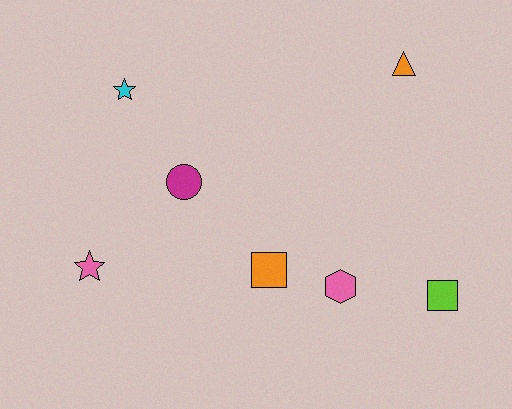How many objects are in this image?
There are 7 objects.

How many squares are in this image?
There are 2 squares.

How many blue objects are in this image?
There are no blue objects.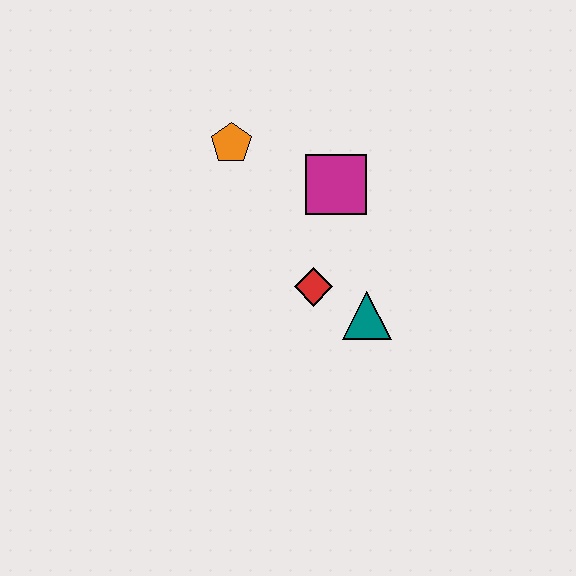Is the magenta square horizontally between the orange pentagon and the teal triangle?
Yes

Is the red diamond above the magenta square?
No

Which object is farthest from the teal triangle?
The orange pentagon is farthest from the teal triangle.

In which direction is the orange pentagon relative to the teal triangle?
The orange pentagon is above the teal triangle.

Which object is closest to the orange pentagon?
The magenta square is closest to the orange pentagon.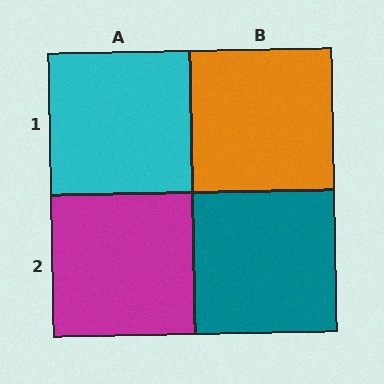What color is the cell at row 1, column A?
Cyan.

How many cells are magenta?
1 cell is magenta.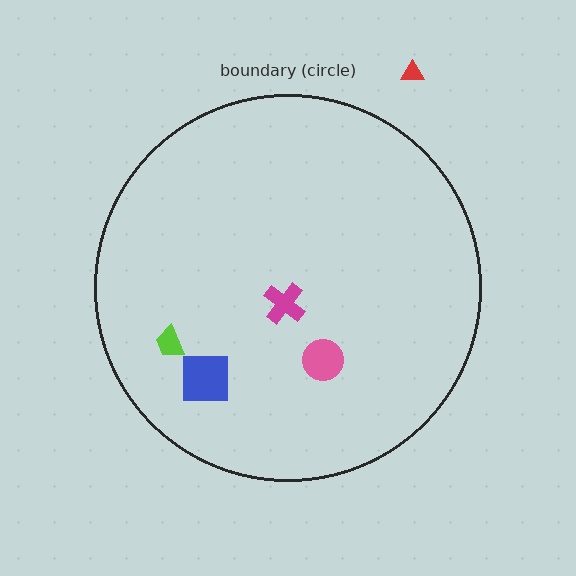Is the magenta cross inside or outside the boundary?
Inside.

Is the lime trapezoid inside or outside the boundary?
Inside.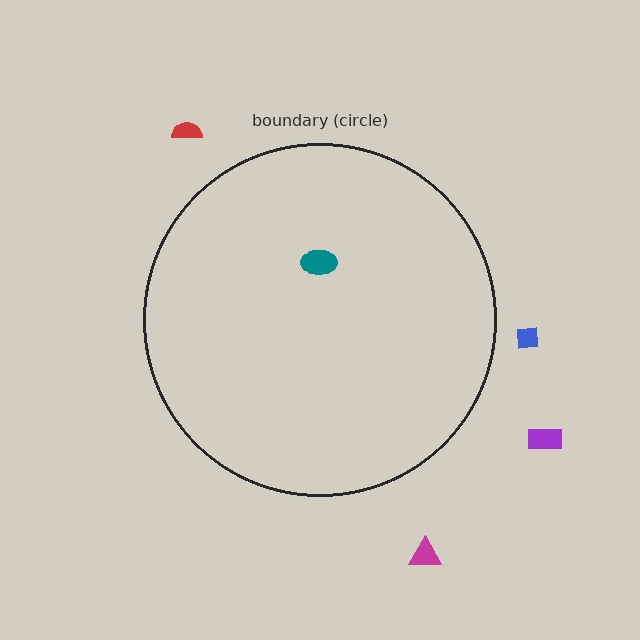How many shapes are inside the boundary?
1 inside, 4 outside.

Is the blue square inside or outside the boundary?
Outside.